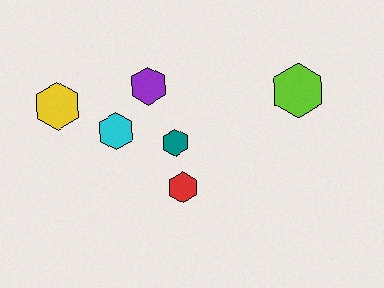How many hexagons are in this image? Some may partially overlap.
There are 6 hexagons.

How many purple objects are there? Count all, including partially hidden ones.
There is 1 purple object.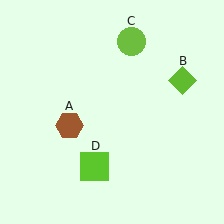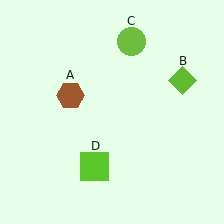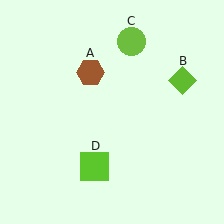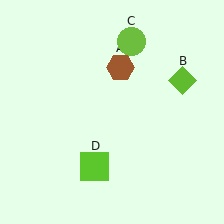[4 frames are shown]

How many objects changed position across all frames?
1 object changed position: brown hexagon (object A).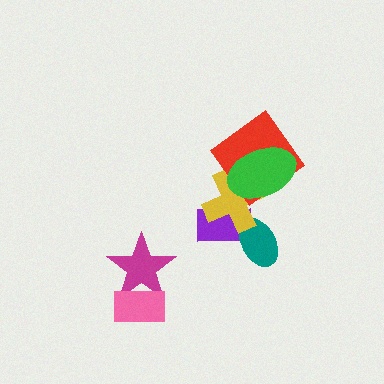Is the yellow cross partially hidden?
Yes, it is partially covered by another shape.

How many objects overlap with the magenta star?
1 object overlaps with the magenta star.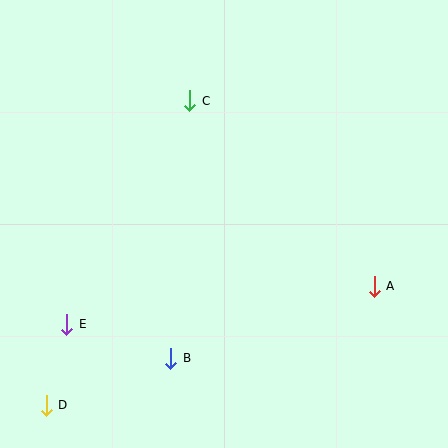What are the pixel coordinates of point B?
Point B is at (171, 358).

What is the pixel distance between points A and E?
The distance between A and E is 310 pixels.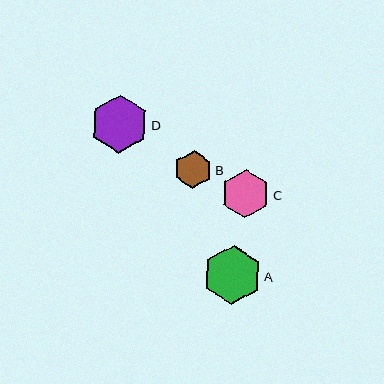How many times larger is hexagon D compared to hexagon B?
Hexagon D is approximately 1.5 times the size of hexagon B.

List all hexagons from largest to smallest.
From largest to smallest: A, D, C, B.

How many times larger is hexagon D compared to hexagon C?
Hexagon D is approximately 1.2 times the size of hexagon C.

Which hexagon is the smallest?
Hexagon B is the smallest with a size of approximately 38 pixels.